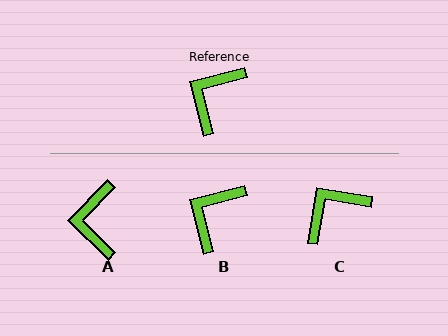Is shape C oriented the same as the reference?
No, it is off by about 24 degrees.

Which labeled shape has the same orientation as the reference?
B.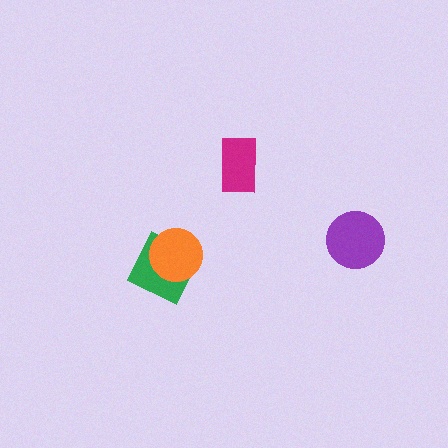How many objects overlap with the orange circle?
1 object overlaps with the orange circle.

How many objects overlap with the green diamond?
1 object overlaps with the green diamond.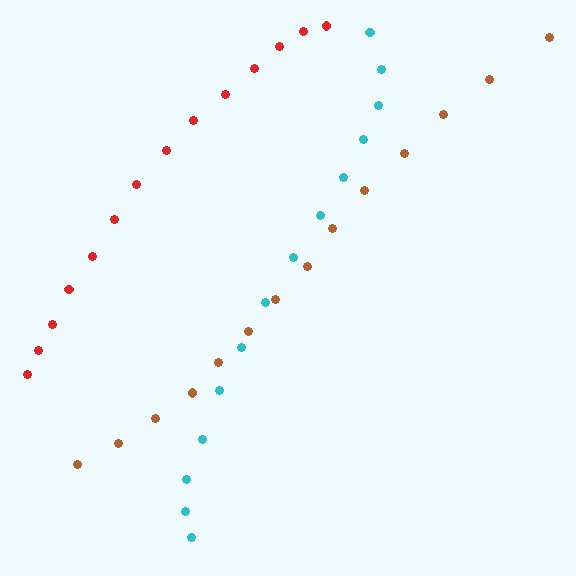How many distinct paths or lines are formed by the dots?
There are 3 distinct paths.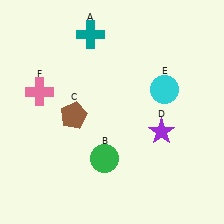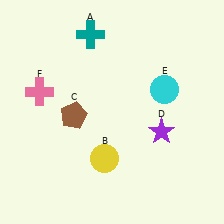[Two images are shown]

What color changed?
The circle (B) changed from green in Image 1 to yellow in Image 2.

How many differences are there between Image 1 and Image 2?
There is 1 difference between the two images.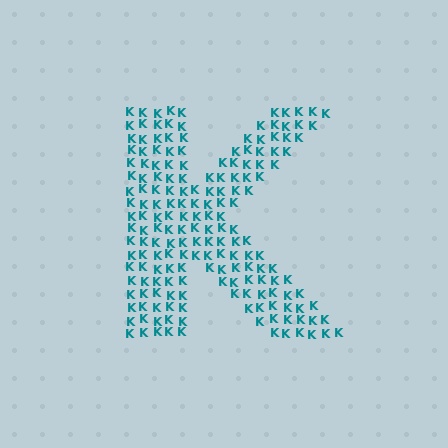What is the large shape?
The large shape is the letter K.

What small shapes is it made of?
It is made of small letter K's.